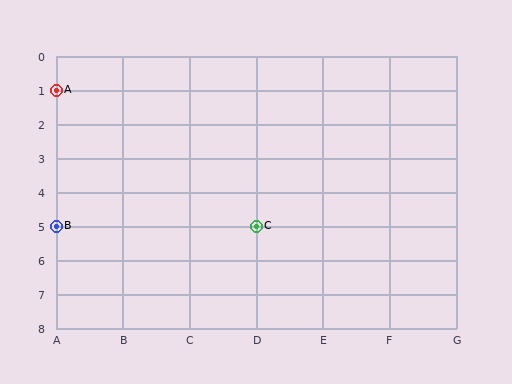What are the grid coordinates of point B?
Point B is at grid coordinates (A, 5).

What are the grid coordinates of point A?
Point A is at grid coordinates (A, 1).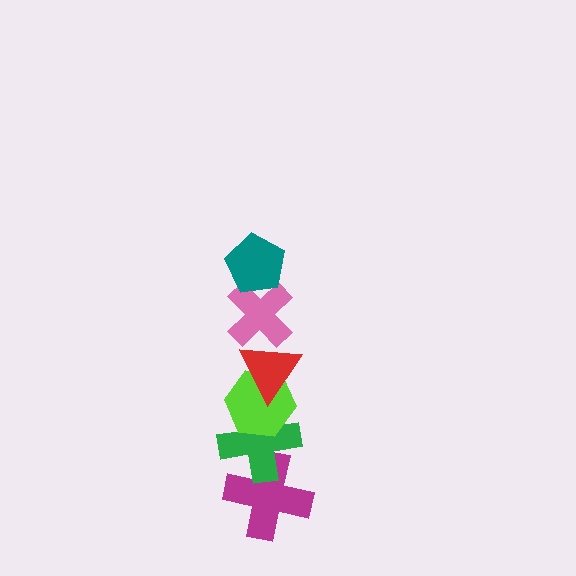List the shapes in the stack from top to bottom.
From top to bottom: the teal pentagon, the pink cross, the red triangle, the lime hexagon, the green cross, the magenta cross.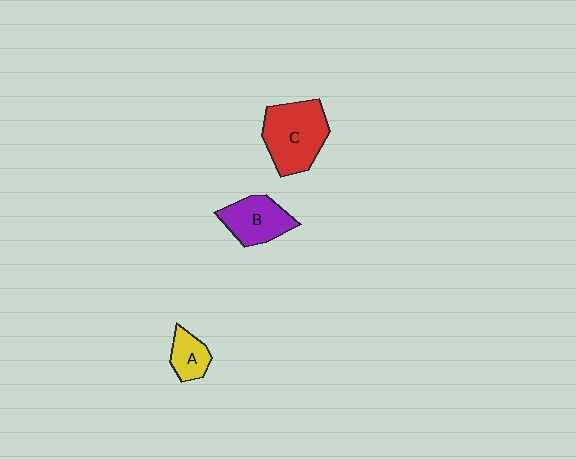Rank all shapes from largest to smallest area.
From largest to smallest: C (red), B (purple), A (yellow).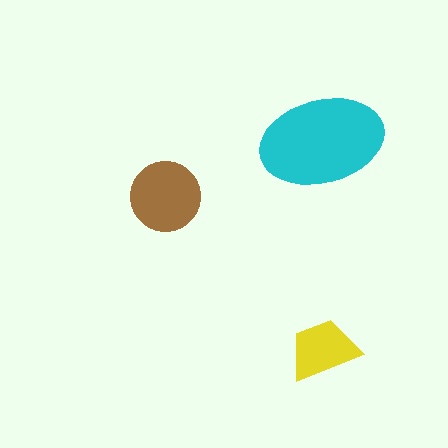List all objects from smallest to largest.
The yellow trapezoid, the brown circle, the cyan ellipse.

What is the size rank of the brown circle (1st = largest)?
2nd.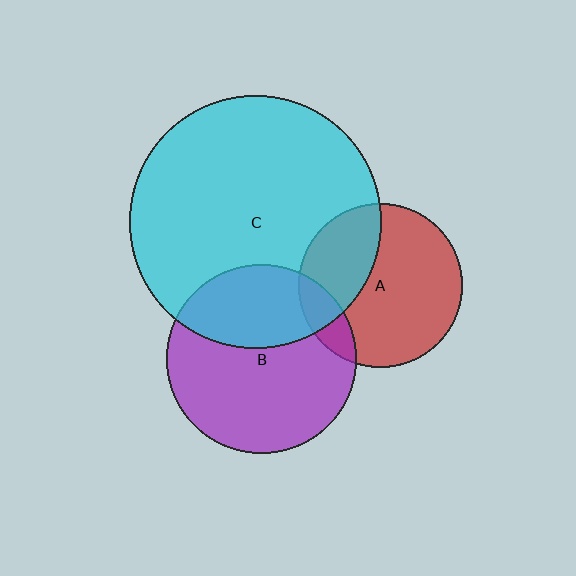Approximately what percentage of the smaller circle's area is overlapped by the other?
Approximately 35%.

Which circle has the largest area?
Circle C (cyan).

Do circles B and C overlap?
Yes.